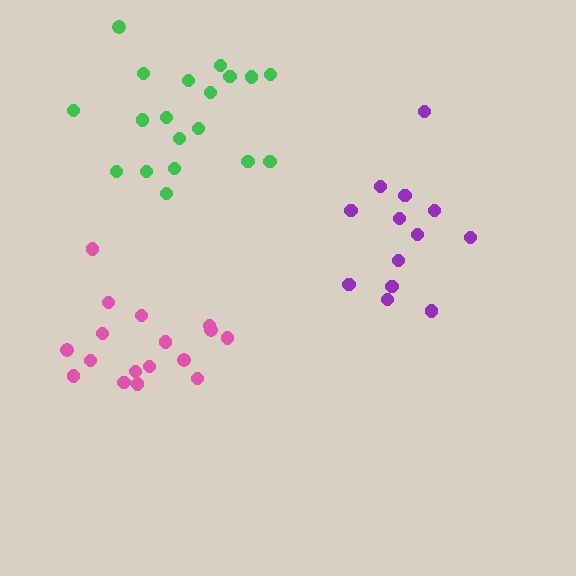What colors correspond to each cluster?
The clusters are colored: purple, pink, green.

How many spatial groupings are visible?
There are 3 spatial groupings.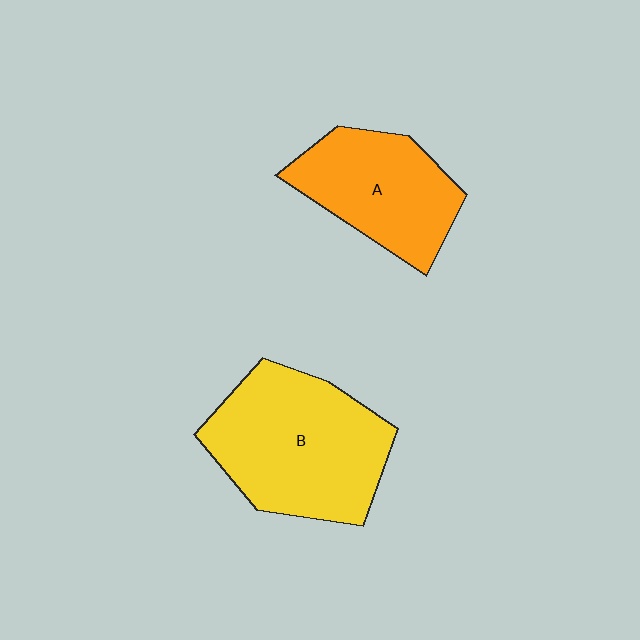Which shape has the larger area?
Shape B (yellow).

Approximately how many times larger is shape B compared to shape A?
Approximately 1.4 times.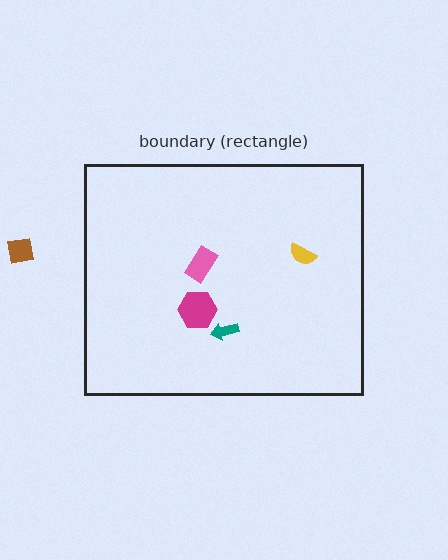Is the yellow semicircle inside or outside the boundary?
Inside.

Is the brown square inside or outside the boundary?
Outside.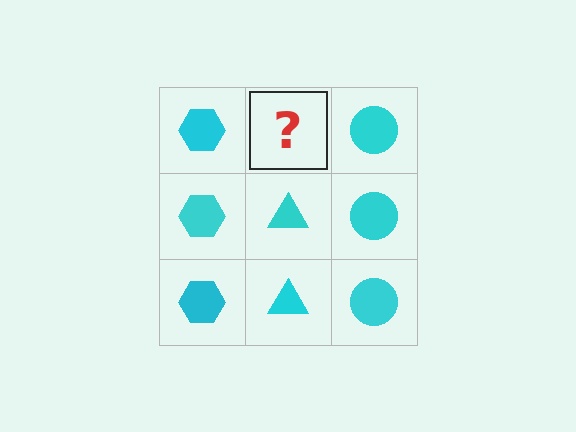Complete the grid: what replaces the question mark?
The question mark should be replaced with a cyan triangle.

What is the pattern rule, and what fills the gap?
The rule is that each column has a consistent shape. The gap should be filled with a cyan triangle.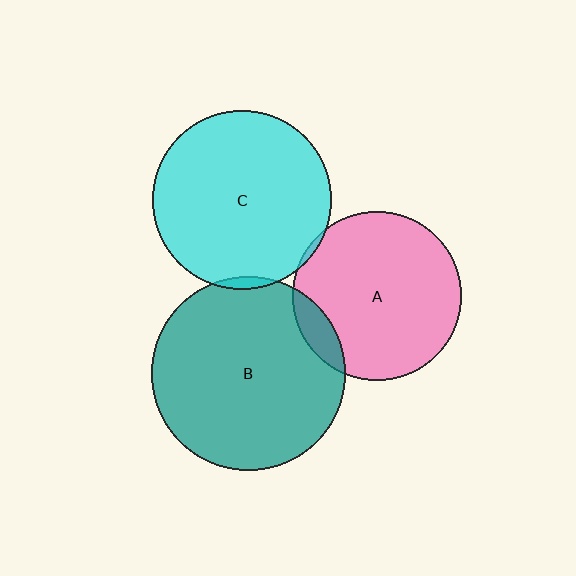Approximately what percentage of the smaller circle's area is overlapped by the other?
Approximately 5%.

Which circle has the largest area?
Circle B (teal).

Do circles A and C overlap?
Yes.